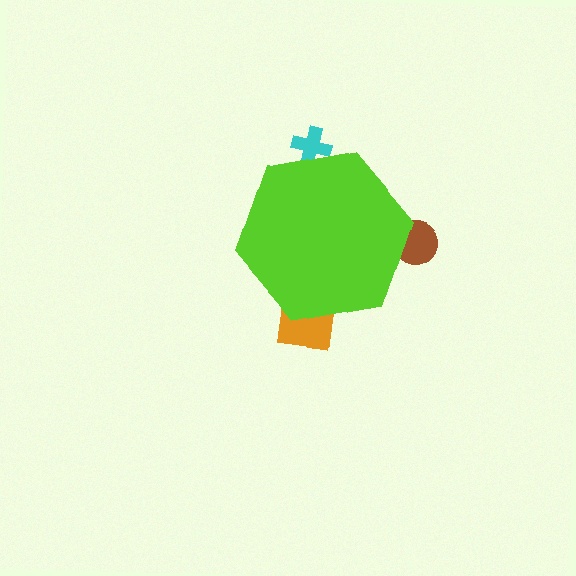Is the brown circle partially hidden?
Yes, the brown circle is partially hidden behind the lime hexagon.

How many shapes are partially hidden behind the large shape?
3 shapes are partially hidden.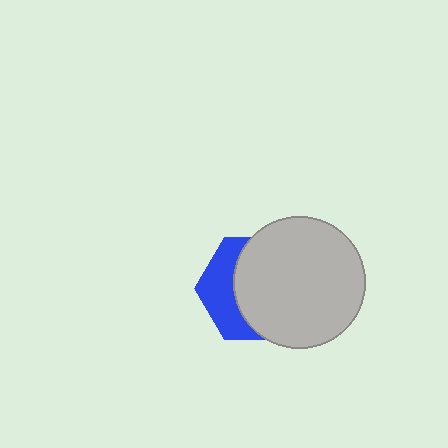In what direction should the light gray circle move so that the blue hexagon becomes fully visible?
The light gray circle should move right. That is the shortest direction to clear the overlap and leave the blue hexagon fully visible.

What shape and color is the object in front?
The object in front is a light gray circle.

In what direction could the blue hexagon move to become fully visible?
The blue hexagon could move left. That would shift it out from behind the light gray circle entirely.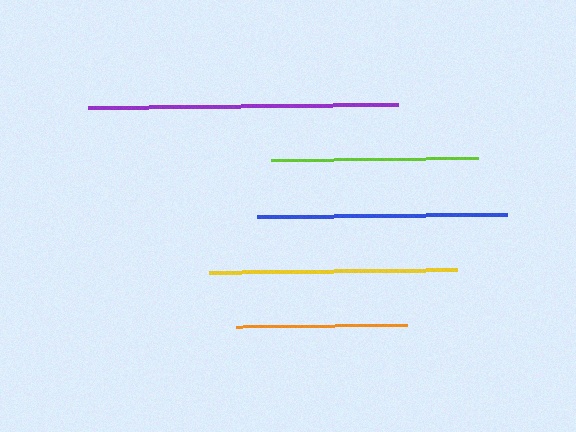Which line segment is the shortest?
The orange line is the shortest at approximately 171 pixels.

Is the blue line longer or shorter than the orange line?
The blue line is longer than the orange line.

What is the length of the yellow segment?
The yellow segment is approximately 248 pixels long.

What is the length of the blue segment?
The blue segment is approximately 249 pixels long.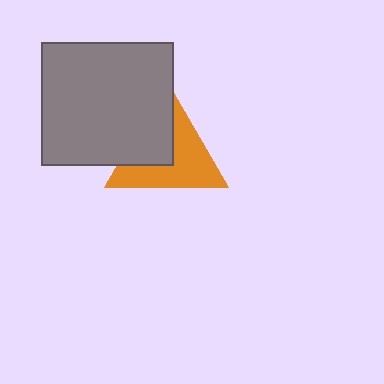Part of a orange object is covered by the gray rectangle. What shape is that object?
It is a triangle.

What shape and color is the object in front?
The object in front is a gray rectangle.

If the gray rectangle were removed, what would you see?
You would see the complete orange triangle.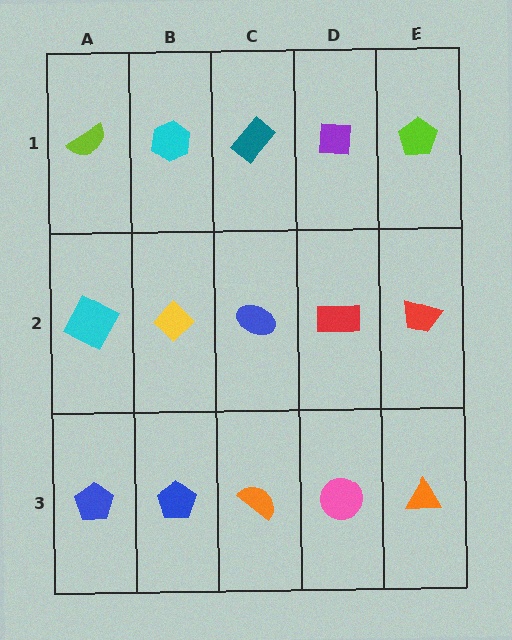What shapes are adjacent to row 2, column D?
A purple square (row 1, column D), a pink circle (row 3, column D), a blue ellipse (row 2, column C), a red trapezoid (row 2, column E).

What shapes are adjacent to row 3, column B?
A yellow diamond (row 2, column B), a blue pentagon (row 3, column A), an orange semicircle (row 3, column C).